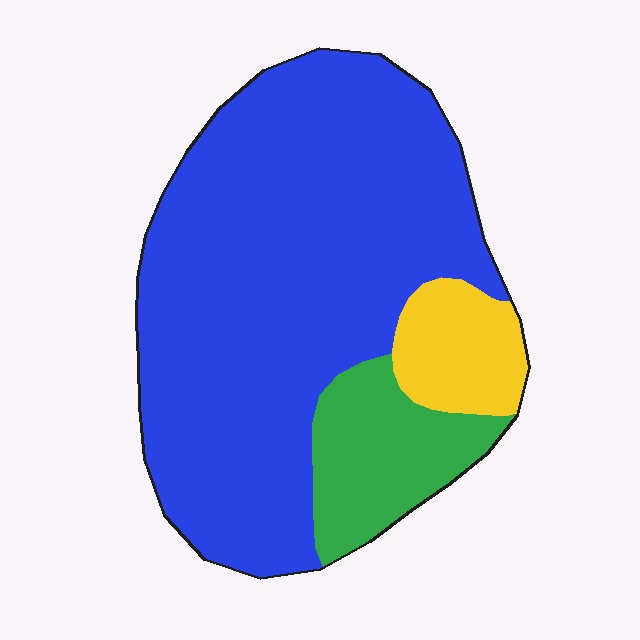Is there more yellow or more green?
Green.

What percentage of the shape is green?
Green takes up about one sixth (1/6) of the shape.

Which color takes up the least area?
Yellow, at roughly 10%.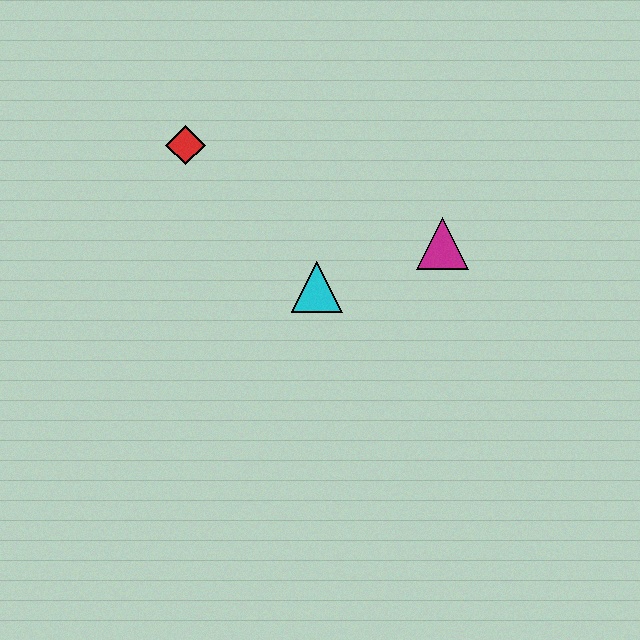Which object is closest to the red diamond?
The cyan triangle is closest to the red diamond.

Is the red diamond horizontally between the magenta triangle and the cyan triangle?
No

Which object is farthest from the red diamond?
The magenta triangle is farthest from the red diamond.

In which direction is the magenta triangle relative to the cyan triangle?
The magenta triangle is to the right of the cyan triangle.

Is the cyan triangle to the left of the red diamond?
No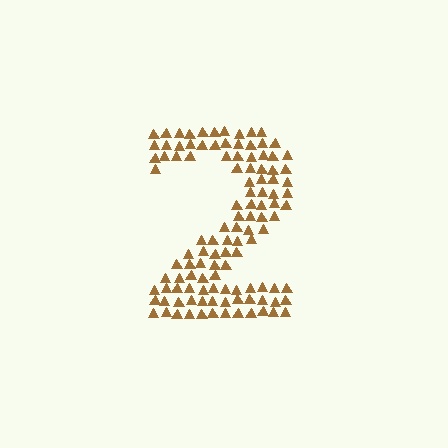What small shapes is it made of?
It is made of small triangles.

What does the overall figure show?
The overall figure shows the digit 2.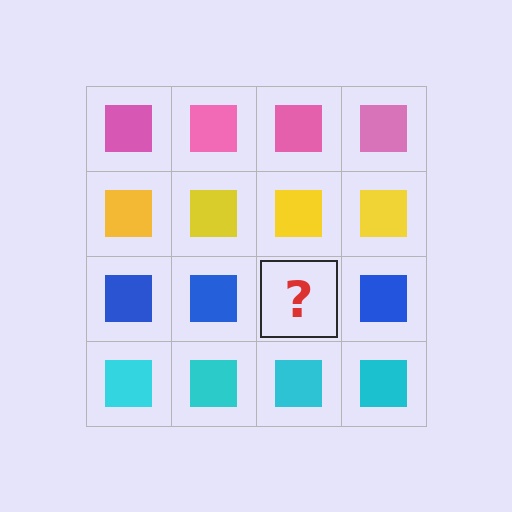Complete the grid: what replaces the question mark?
The question mark should be replaced with a blue square.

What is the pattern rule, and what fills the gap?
The rule is that each row has a consistent color. The gap should be filled with a blue square.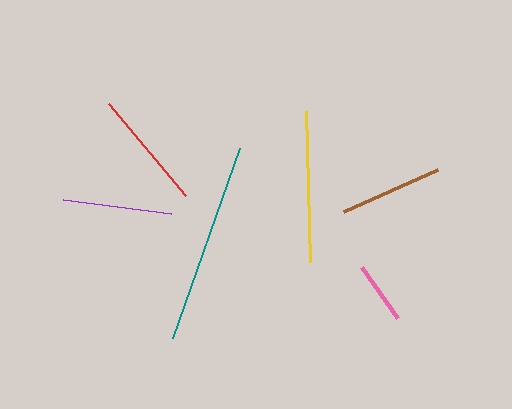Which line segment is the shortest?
The pink line is the shortest at approximately 62 pixels.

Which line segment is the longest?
The teal line is the longest at approximately 202 pixels.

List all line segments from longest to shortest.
From longest to shortest: teal, yellow, red, purple, brown, pink.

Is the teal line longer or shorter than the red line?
The teal line is longer than the red line.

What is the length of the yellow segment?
The yellow segment is approximately 151 pixels long.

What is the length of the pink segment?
The pink segment is approximately 62 pixels long.